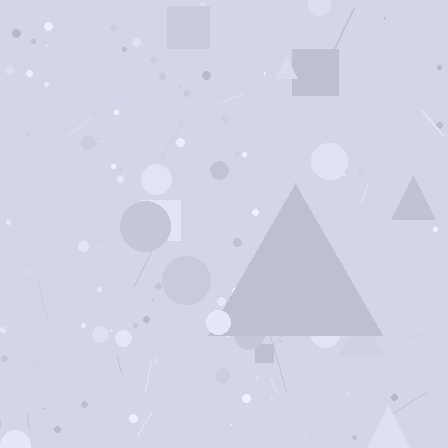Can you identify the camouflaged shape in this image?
The camouflaged shape is a triangle.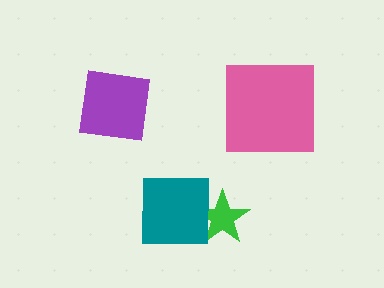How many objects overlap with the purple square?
0 objects overlap with the purple square.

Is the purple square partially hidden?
No, no other shape covers it.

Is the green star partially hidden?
Yes, it is partially covered by another shape.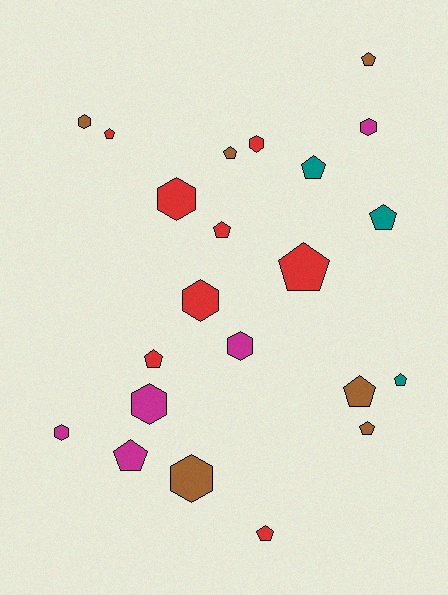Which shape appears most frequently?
Pentagon, with 13 objects.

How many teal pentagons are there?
There are 3 teal pentagons.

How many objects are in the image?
There are 22 objects.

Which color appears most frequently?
Red, with 8 objects.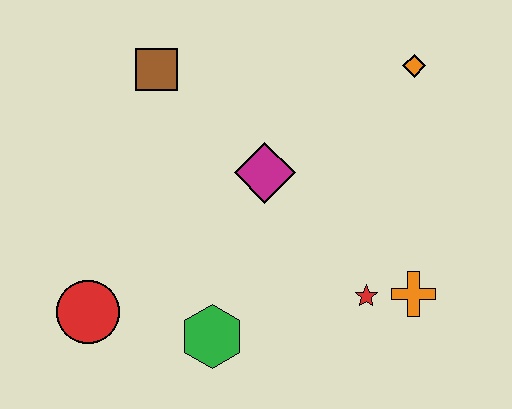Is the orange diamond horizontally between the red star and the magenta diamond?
No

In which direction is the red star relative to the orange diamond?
The red star is below the orange diamond.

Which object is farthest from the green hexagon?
The orange diamond is farthest from the green hexagon.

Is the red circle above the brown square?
No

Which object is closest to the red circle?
The green hexagon is closest to the red circle.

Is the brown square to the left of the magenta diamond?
Yes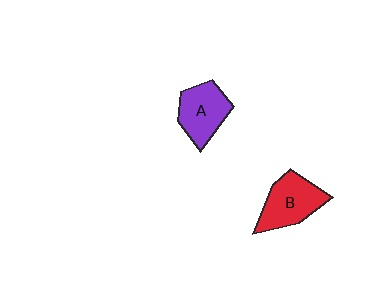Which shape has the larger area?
Shape B (red).